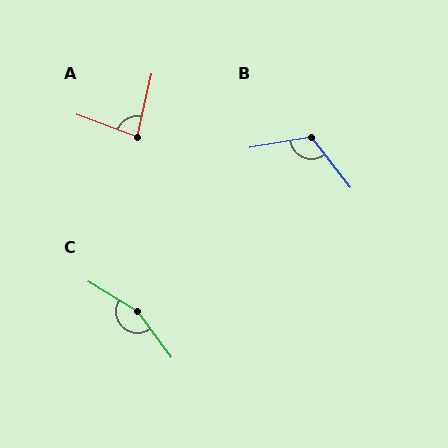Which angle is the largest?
C, at approximately 158 degrees.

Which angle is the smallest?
A, at approximately 83 degrees.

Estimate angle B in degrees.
Approximately 117 degrees.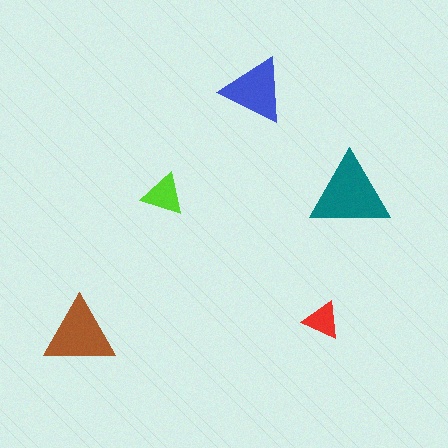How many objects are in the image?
There are 5 objects in the image.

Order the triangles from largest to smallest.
the teal one, the brown one, the blue one, the lime one, the red one.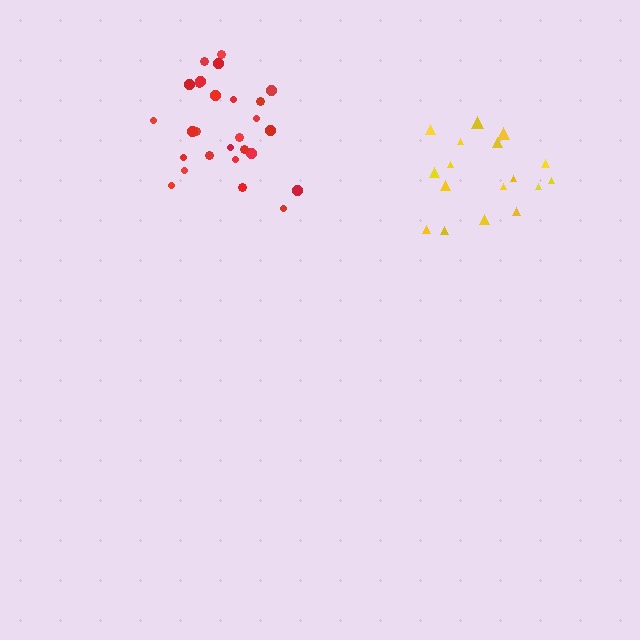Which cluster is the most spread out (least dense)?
Yellow.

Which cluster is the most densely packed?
Red.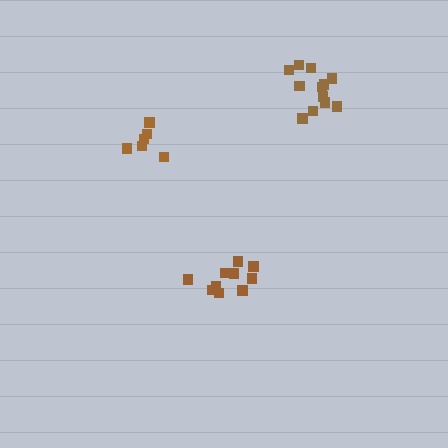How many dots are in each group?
Group 1: 12 dots, Group 2: 7 dots, Group 3: 11 dots (30 total).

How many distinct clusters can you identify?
There are 3 distinct clusters.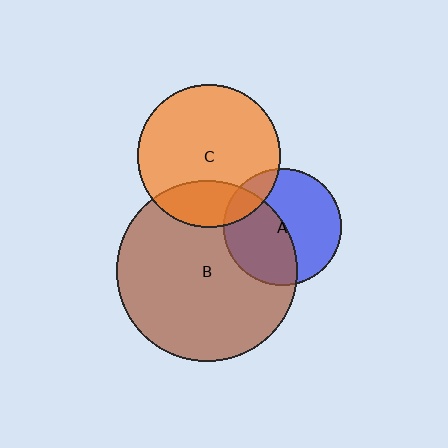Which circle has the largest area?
Circle B (brown).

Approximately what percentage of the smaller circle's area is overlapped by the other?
Approximately 25%.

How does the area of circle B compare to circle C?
Approximately 1.6 times.